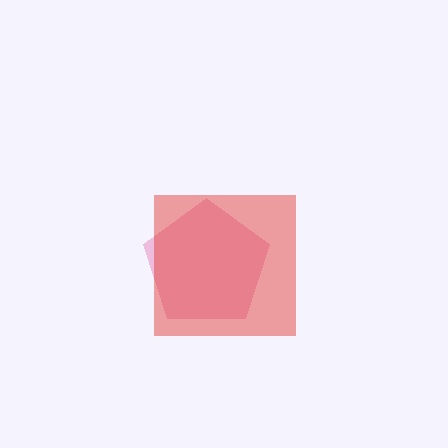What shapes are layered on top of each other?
The layered shapes are: a pink pentagon, a red square.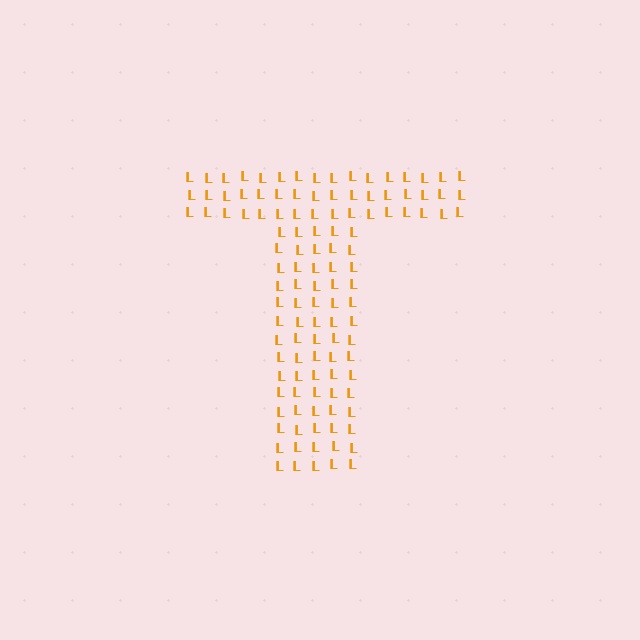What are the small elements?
The small elements are letter L's.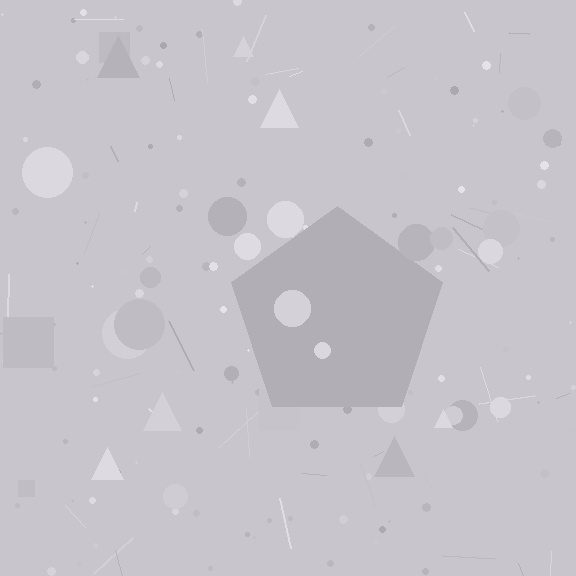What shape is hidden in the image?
A pentagon is hidden in the image.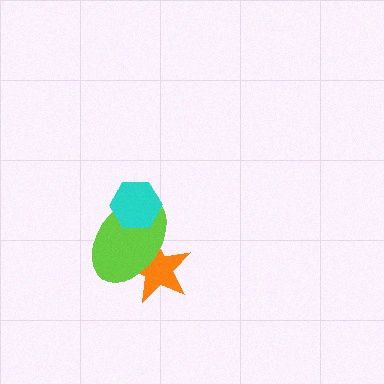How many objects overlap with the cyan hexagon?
1 object overlaps with the cyan hexagon.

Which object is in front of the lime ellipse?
The cyan hexagon is in front of the lime ellipse.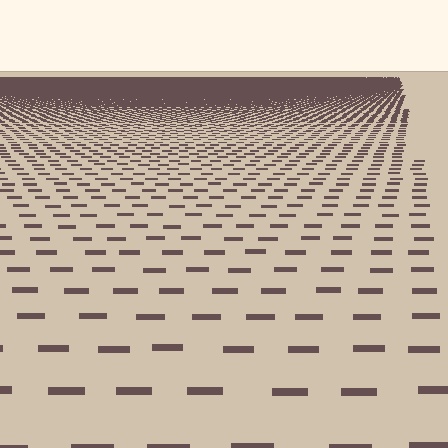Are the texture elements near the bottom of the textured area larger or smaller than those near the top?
Larger. Near the bottom, elements are closer to the viewer and appear at a bigger on-screen size.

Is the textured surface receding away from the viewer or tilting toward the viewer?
The surface is receding away from the viewer. Texture elements get smaller and denser toward the top.